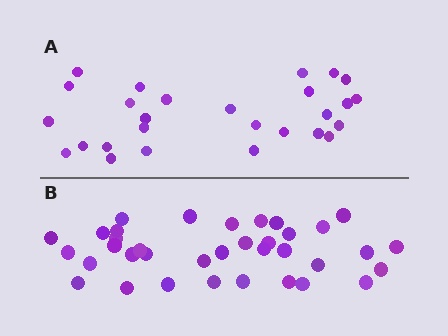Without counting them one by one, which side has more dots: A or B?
Region B (the bottom region) has more dots.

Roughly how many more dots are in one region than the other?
Region B has roughly 8 or so more dots than region A.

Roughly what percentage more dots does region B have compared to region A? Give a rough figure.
About 35% more.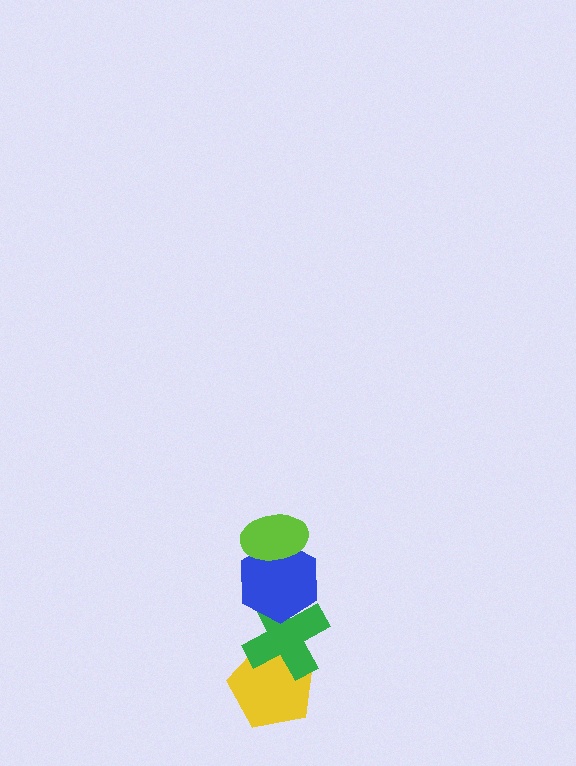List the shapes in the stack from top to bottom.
From top to bottom: the lime ellipse, the blue hexagon, the green cross, the yellow pentagon.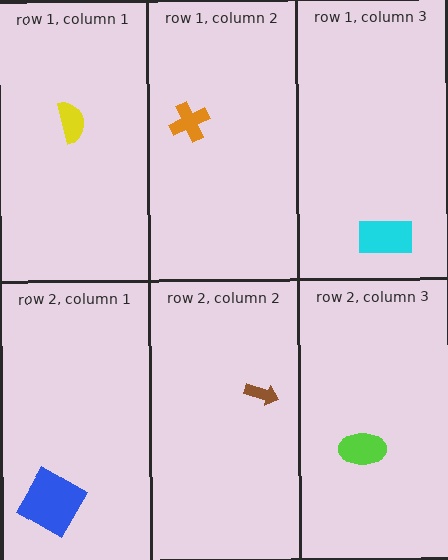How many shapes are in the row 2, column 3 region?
1.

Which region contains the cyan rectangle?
The row 1, column 3 region.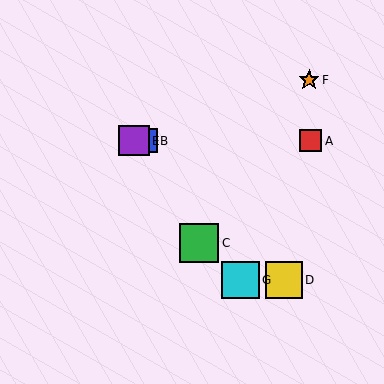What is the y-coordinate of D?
Object D is at y≈280.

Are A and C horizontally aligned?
No, A is at y≈141 and C is at y≈243.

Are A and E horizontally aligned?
Yes, both are at y≈141.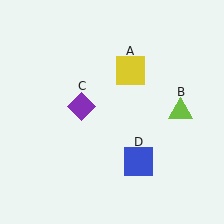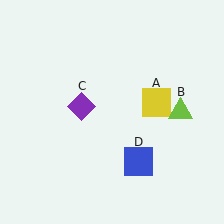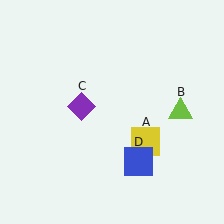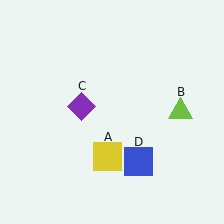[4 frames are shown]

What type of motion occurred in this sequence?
The yellow square (object A) rotated clockwise around the center of the scene.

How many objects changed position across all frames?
1 object changed position: yellow square (object A).